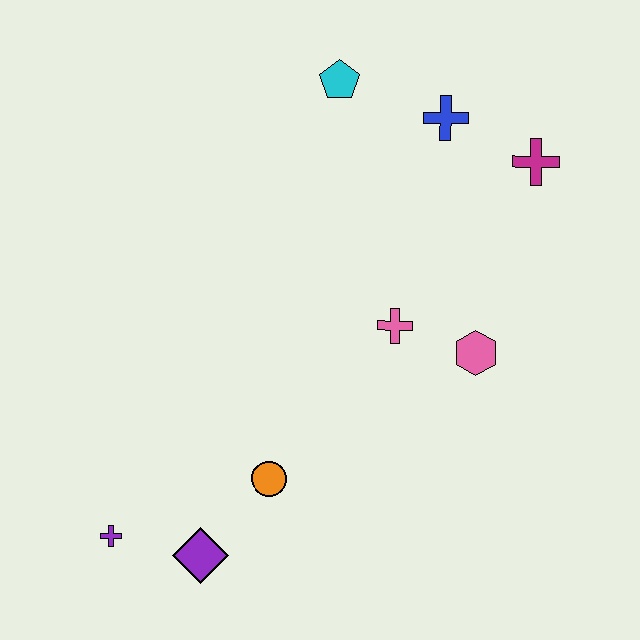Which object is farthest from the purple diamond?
The magenta cross is farthest from the purple diamond.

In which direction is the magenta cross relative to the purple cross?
The magenta cross is to the right of the purple cross.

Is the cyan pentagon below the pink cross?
No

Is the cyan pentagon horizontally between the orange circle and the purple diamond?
No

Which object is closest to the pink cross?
The pink hexagon is closest to the pink cross.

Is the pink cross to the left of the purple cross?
No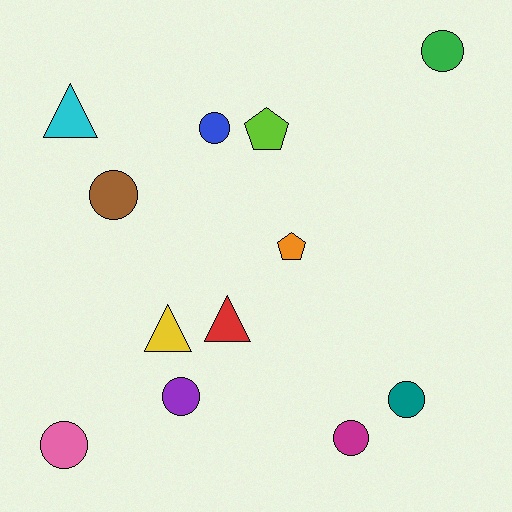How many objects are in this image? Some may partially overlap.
There are 12 objects.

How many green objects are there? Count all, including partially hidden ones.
There is 1 green object.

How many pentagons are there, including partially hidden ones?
There are 2 pentagons.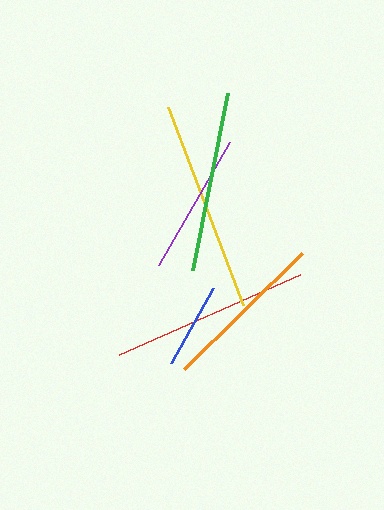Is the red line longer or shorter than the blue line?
The red line is longer than the blue line.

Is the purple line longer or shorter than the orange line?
The orange line is longer than the purple line.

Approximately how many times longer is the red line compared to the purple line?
The red line is approximately 1.4 times the length of the purple line.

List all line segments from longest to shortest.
From longest to shortest: yellow, red, green, orange, purple, blue.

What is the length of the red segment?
The red segment is approximately 198 pixels long.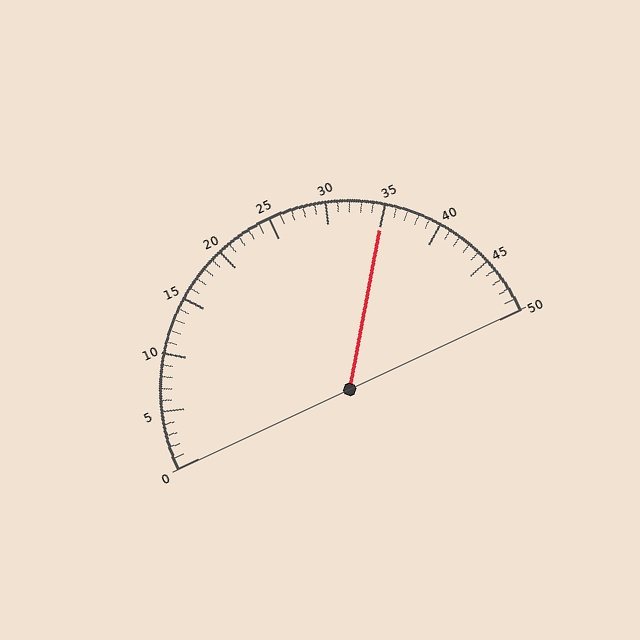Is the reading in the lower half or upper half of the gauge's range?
The reading is in the upper half of the range (0 to 50).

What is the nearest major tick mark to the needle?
The nearest major tick mark is 35.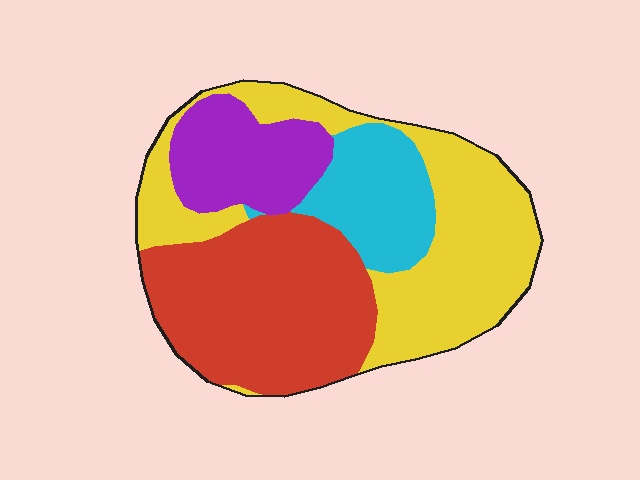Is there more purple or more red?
Red.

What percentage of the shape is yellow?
Yellow covers around 35% of the shape.